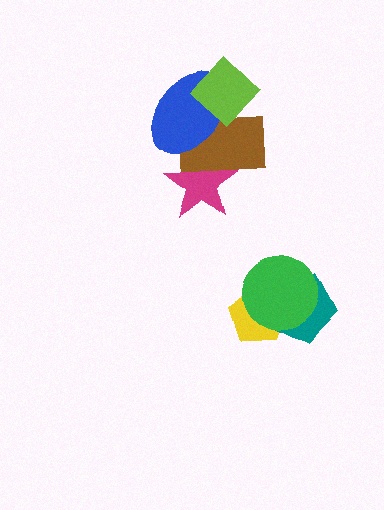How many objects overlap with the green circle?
2 objects overlap with the green circle.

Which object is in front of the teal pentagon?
The green circle is in front of the teal pentagon.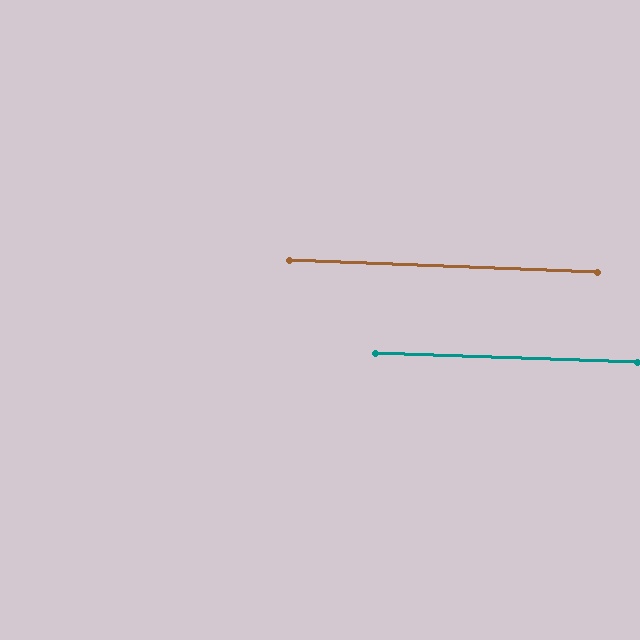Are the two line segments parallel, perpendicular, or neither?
Parallel — their directions differ by only 0.2°.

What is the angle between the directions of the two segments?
Approximately 0 degrees.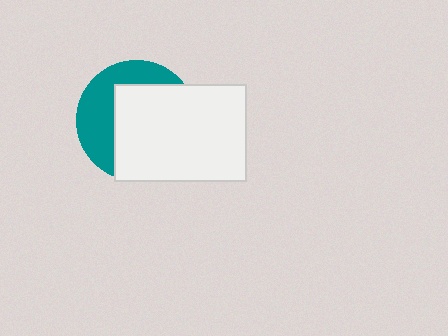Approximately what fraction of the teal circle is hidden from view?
Roughly 62% of the teal circle is hidden behind the white rectangle.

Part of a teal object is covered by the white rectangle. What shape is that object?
It is a circle.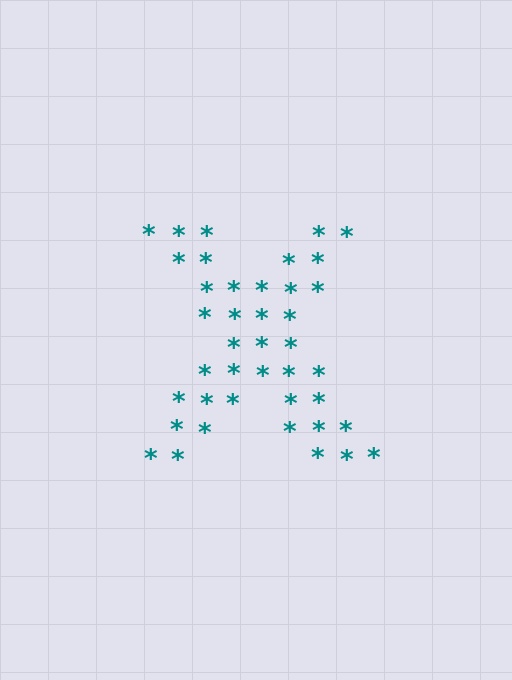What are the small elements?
The small elements are asterisks.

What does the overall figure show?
The overall figure shows the letter X.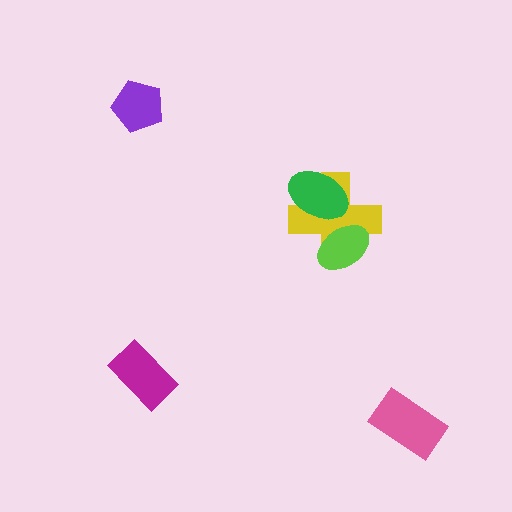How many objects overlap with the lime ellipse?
1 object overlaps with the lime ellipse.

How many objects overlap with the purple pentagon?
0 objects overlap with the purple pentagon.